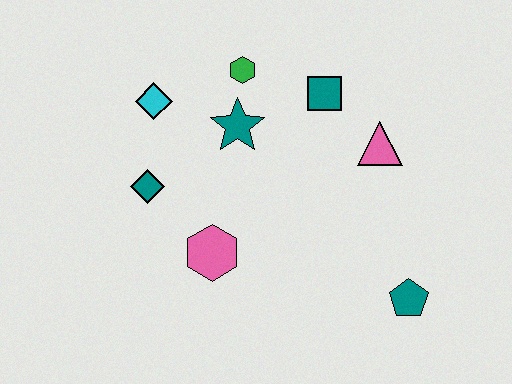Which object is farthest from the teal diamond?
The teal pentagon is farthest from the teal diamond.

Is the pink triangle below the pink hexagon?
No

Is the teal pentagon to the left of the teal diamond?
No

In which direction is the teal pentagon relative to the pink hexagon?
The teal pentagon is to the right of the pink hexagon.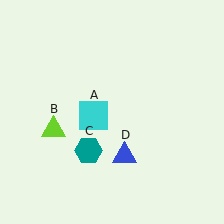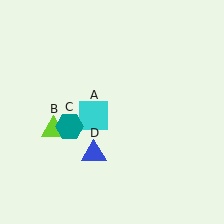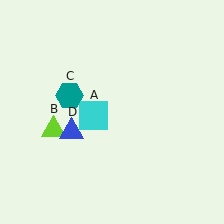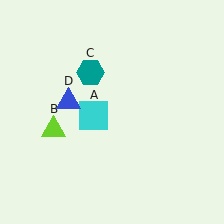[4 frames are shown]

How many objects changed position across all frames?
2 objects changed position: teal hexagon (object C), blue triangle (object D).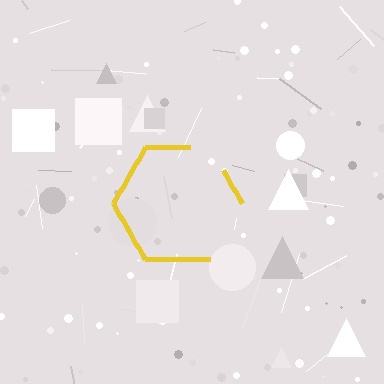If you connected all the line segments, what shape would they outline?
They would outline a hexagon.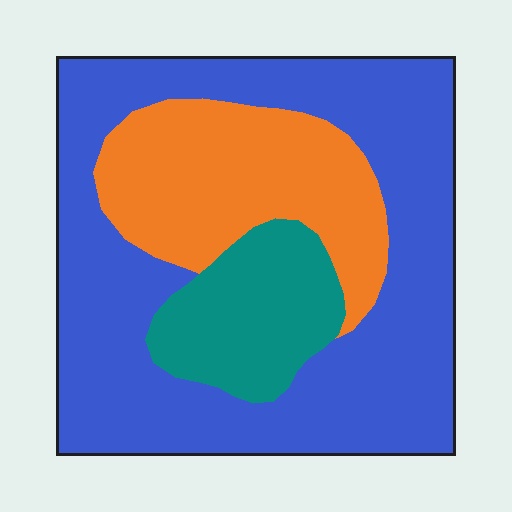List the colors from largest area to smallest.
From largest to smallest: blue, orange, teal.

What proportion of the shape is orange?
Orange takes up less than a quarter of the shape.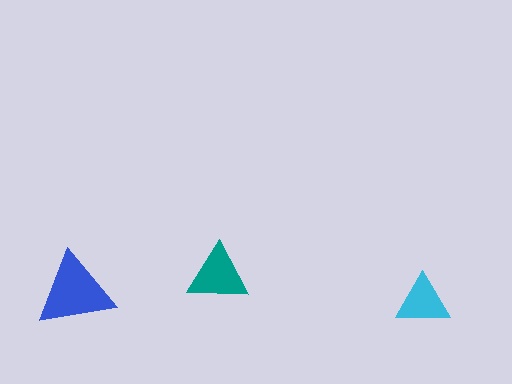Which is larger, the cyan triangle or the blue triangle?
The blue one.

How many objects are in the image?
There are 3 objects in the image.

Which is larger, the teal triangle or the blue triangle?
The blue one.